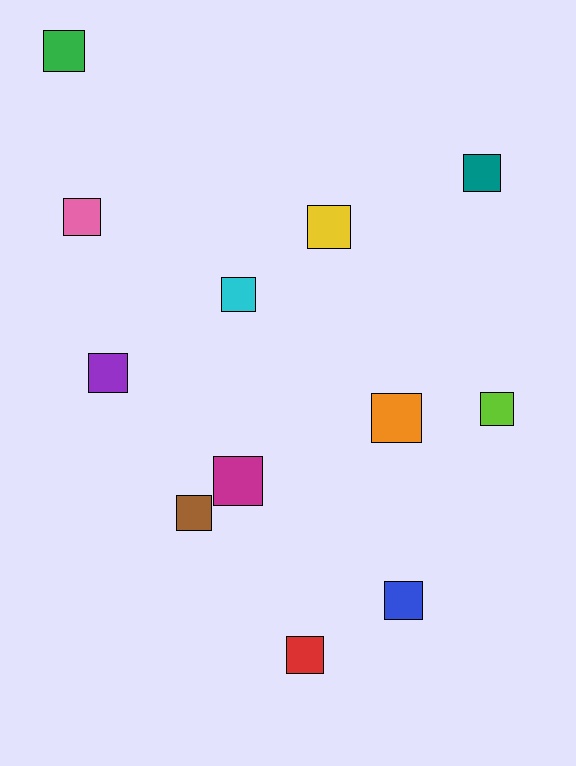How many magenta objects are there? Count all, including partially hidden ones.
There is 1 magenta object.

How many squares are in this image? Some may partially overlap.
There are 12 squares.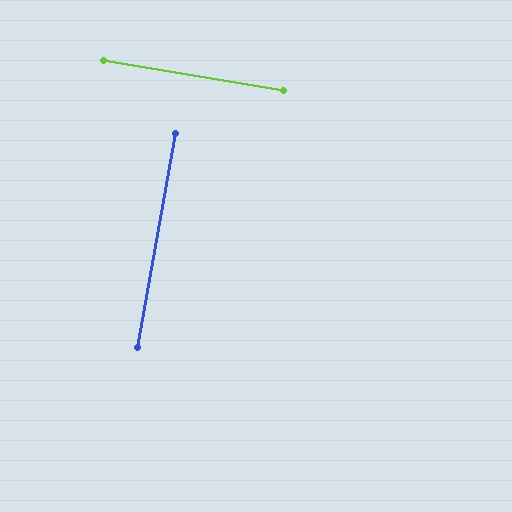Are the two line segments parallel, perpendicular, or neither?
Perpendicular — they meet at approximately 89°.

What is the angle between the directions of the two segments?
Approximately 89 degrees.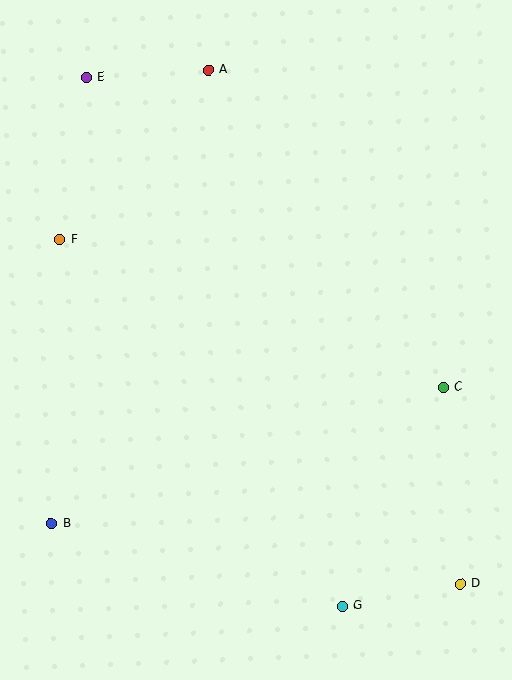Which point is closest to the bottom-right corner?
Point D is closest to the bottom-right corner.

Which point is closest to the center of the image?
Point C at (443, 387) is closest to the center.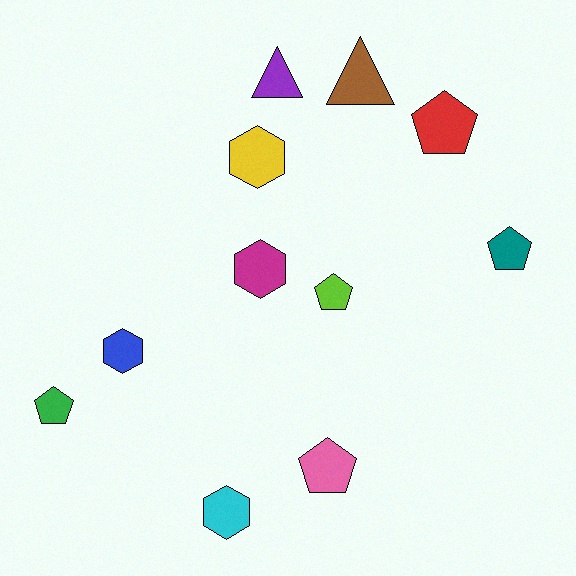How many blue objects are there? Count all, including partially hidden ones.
There is 1 blue object.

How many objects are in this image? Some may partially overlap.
There are 11 objects.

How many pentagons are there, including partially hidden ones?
There are 5 pentagons.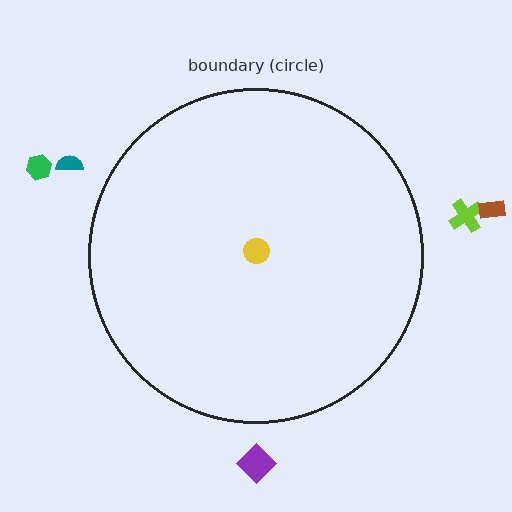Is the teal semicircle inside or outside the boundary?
Outside.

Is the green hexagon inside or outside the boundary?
Outside.